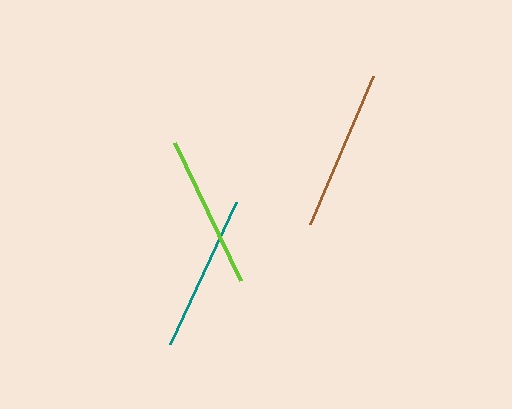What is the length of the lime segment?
The lime segment is approximately 153 pixels long.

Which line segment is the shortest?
The lime line is the shortest at approximately 153 pixels.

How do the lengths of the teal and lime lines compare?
The teal and lime lines are approximately the same length.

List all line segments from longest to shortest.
From longest to shortest: brown, teal, lime.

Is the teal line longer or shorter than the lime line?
The teal line is longer than the lime line.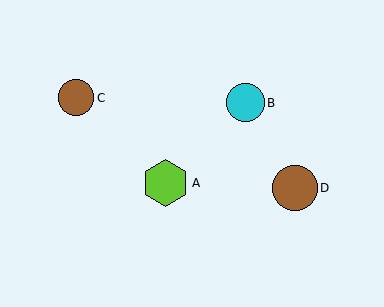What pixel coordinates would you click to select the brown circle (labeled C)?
Click at (76, 98) to select the brown circle C.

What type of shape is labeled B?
Shape B is a cyan circle.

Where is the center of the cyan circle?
The center of the cyan circle is at (245, 103).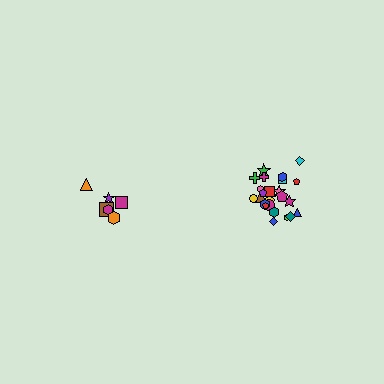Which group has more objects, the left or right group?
The right group.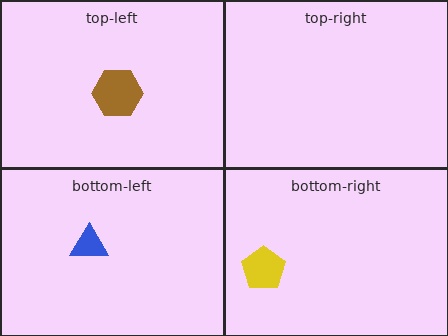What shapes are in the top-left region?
The brown hexagon.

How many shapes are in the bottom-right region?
1.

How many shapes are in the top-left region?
1.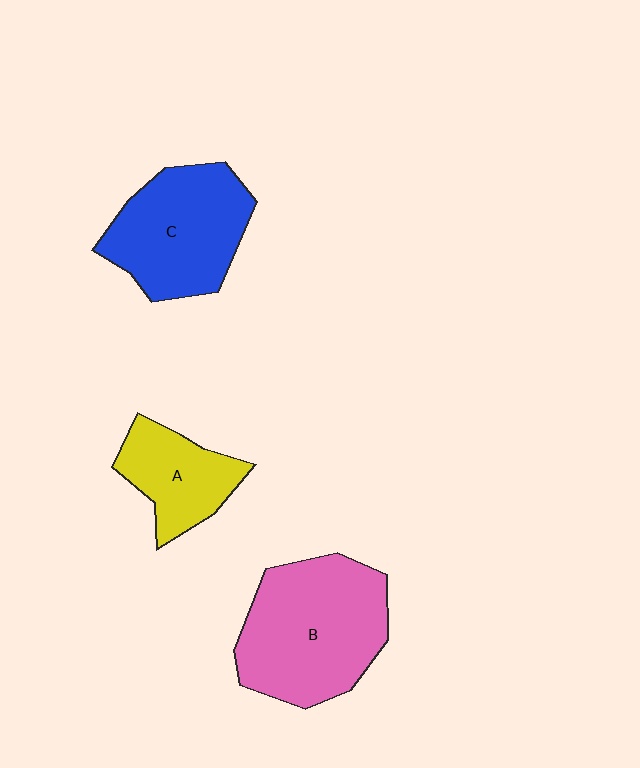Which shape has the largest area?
Shape B (pink).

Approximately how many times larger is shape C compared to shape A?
Approximately 1.6 times.